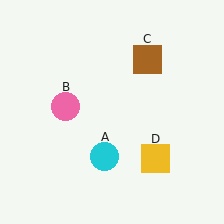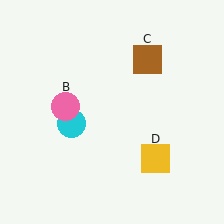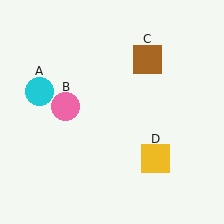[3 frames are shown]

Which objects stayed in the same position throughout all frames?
Pink circle (object B) and brown square (object C) and yellow square (object D) remained stationary.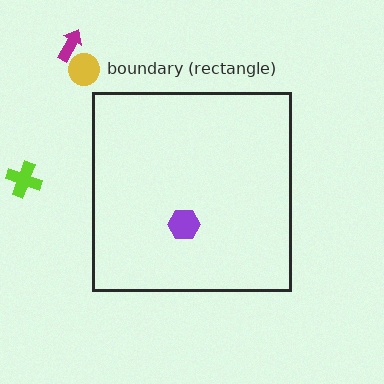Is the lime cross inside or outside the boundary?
Outside.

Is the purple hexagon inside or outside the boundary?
Inside.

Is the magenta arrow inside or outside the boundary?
Outside.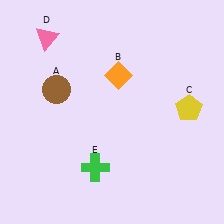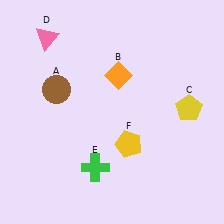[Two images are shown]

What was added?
A yellow pentagon (F) was added in Image 2.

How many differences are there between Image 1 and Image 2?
There is 1 difference between the two images.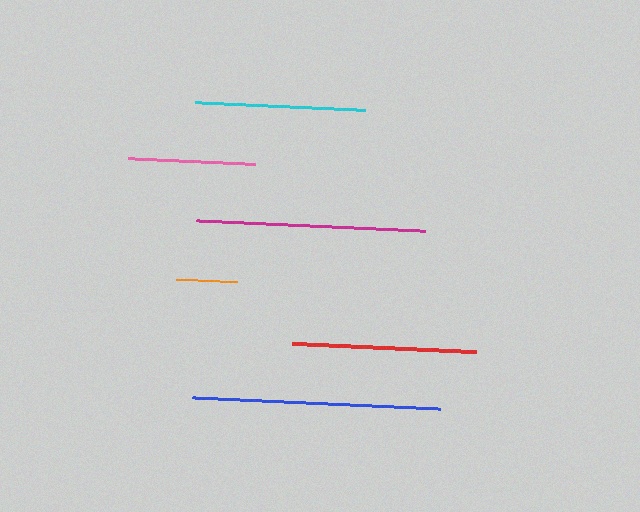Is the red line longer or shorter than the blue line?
The blue line is longer than the red line.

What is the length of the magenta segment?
The magenta segment is approximately 229 pixels long.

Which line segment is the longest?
The blue line is the longest at approximately 249 pixels.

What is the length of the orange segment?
The orange segment is approximately 61 pixels long.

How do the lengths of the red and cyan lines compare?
The red and cyan lines are approximately the same length.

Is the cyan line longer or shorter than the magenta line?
The magenta line is longer than the cyan line.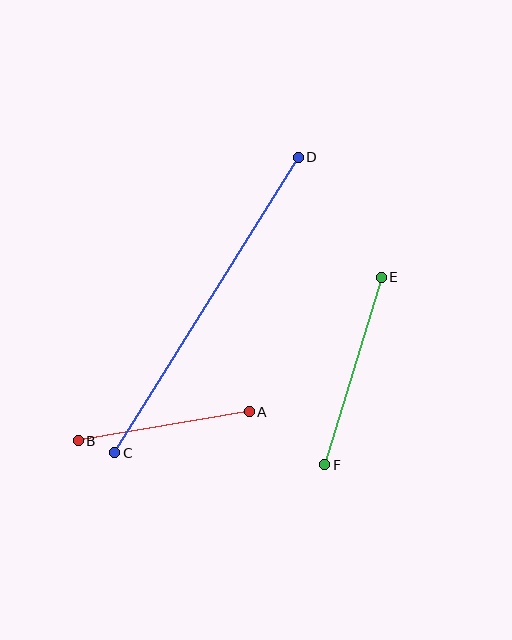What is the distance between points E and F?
The distance is approximately 196 pixels.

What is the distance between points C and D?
The distance is approximately 347 pixels.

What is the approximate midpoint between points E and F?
The midpoint is at approximately (353, 371) pixels.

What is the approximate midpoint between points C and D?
The midpoint is at approximately (207, 305) pixels.